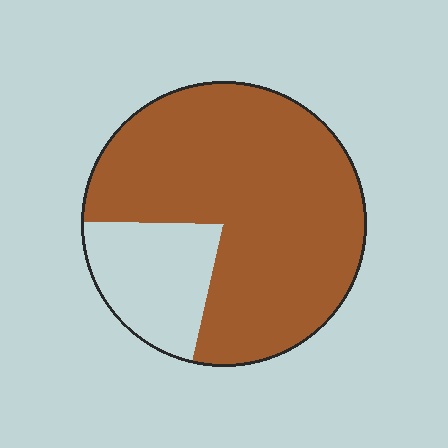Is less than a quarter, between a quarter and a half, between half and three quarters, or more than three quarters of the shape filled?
More than three quarters.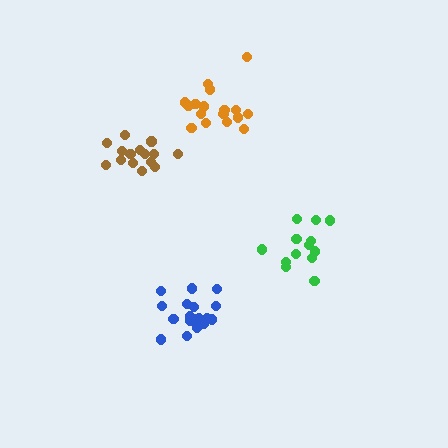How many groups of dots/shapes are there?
There are 4 groups.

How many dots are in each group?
Group 1: 17 dots, Group 2: 13 dots, Group 3: 18 dots, Group 4: 15 dots (63 total).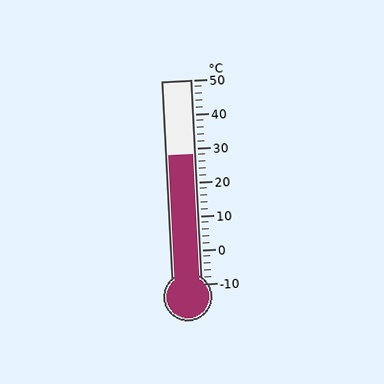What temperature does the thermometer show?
The thermometer shows approximately 28°C.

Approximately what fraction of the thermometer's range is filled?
The thermometer is filled to approximately 65% of its range.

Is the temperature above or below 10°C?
The temperature is above 10°C.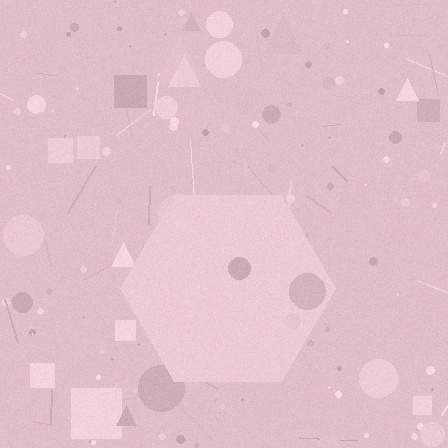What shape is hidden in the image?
A hexagon is hidden in the image.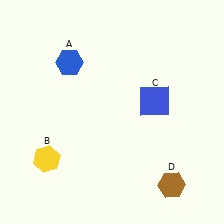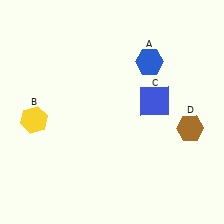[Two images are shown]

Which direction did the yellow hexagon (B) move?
The yellow hexagon (B) moved up.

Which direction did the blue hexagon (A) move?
The blue hexagon (A) moved right.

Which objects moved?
The objects that moved are: the blue hexagon (A), the yellow hexagon (B), the brown hexagon (D).